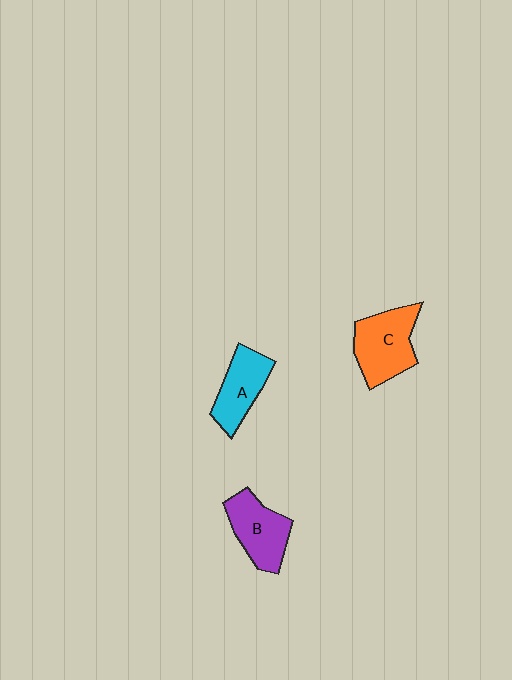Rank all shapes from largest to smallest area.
From largest to smallest: C (orange), B (purple), A (cyan).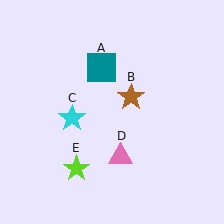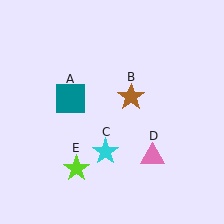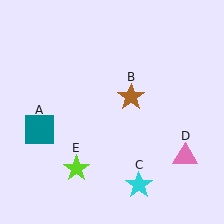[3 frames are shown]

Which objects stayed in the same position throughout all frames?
Brown star (object B) and lime star (object E) remained stationary.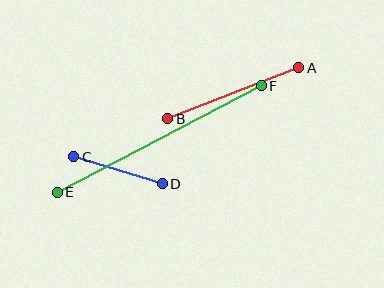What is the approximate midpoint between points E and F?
The midpoint is at approximately (159, 139) pixels.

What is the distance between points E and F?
The distance is approximately 230 pixels.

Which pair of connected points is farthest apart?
Points E and F are farthest apart.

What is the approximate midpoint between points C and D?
The midpoint is at approximately (118, 170) pixels.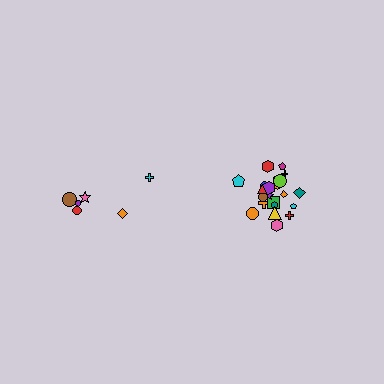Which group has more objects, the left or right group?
The right group.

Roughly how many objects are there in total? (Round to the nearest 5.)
Roughly 30 objects in total.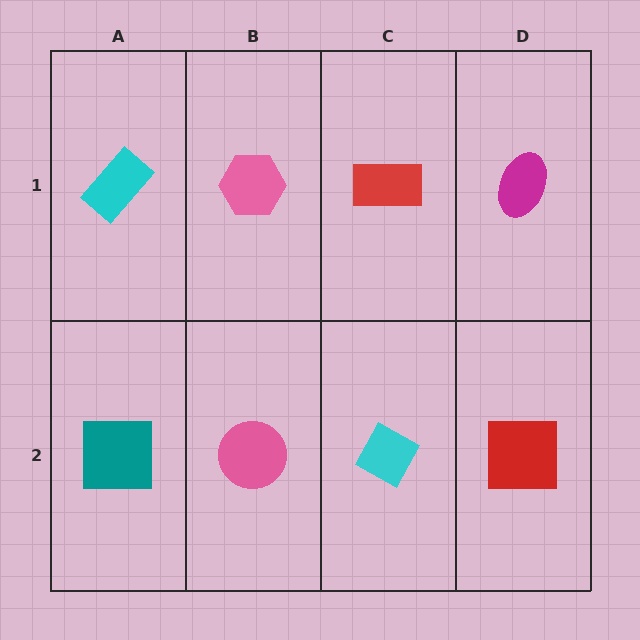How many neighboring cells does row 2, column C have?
3.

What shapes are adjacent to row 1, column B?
A pink circle (row 2, column B), a cyan rectangle (row 1, column A), a red rectangle (row 1, column C).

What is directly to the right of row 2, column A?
A pink circle.